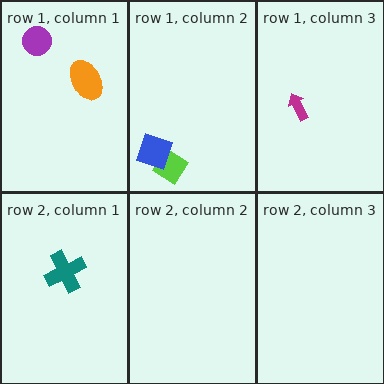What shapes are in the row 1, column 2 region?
The lime diamond, the blue diamond.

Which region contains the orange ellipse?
The row 1, column 1 region.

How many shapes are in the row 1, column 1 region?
2.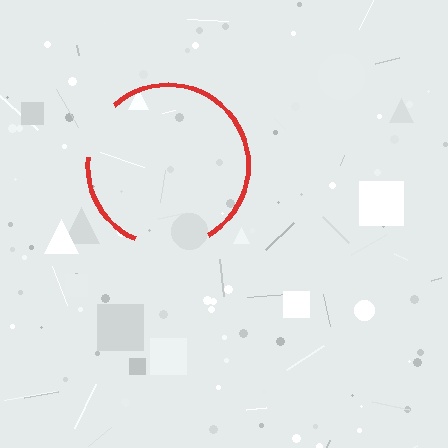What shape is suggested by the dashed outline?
The dashed outline suggests a circle.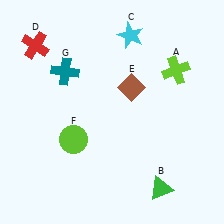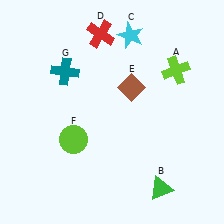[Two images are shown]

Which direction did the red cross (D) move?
The red cross (D) moved right.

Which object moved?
The red cross (D) moved right.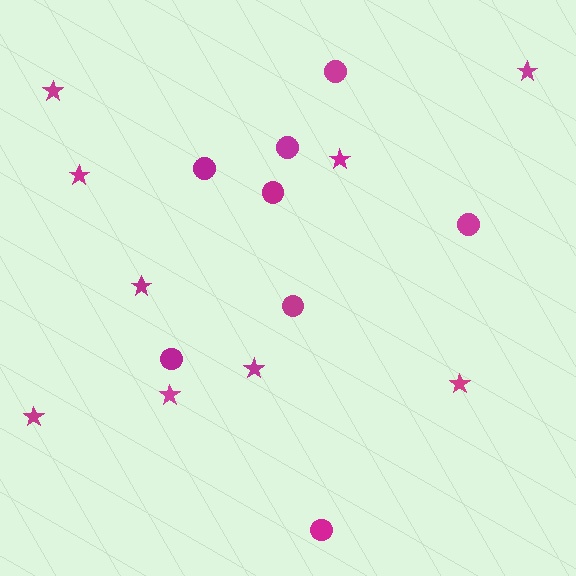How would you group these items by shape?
There are 2 groups: one group of circles (8) and one group of stars (9).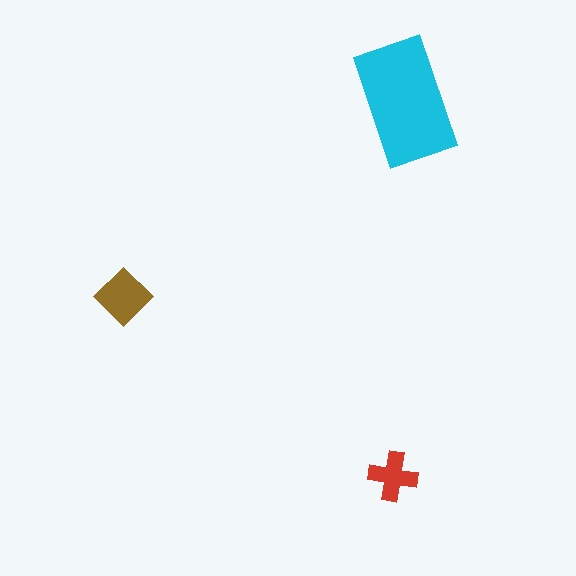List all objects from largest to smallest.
The cyan rectangle, the brown diamond, the red cross.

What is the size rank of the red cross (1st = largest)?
3rd.